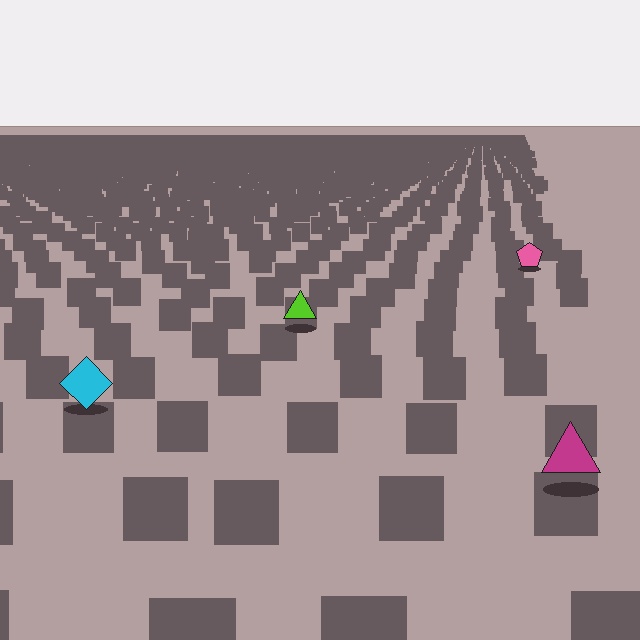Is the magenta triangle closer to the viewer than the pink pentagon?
Yes. The magenta triangle is closer — you can tell from the texture gradient: the ground texture is coarser near it.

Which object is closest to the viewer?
The magenta triangle is closest. The texture marks near it are larger and more spread out.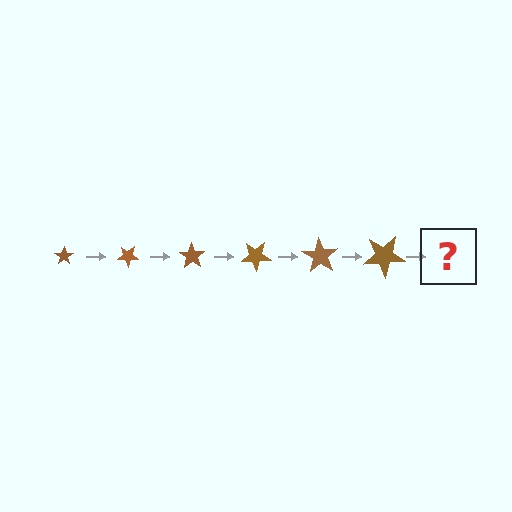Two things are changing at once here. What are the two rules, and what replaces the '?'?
The two rules are that the star grows larger each step and it rotates 35 degrees each step. The '?' should be a star, larger than the previous one and rotated 210 degrees from the start.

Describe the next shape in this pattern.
It should be a star, larger than the previous one and rotated 210 degrees from the start.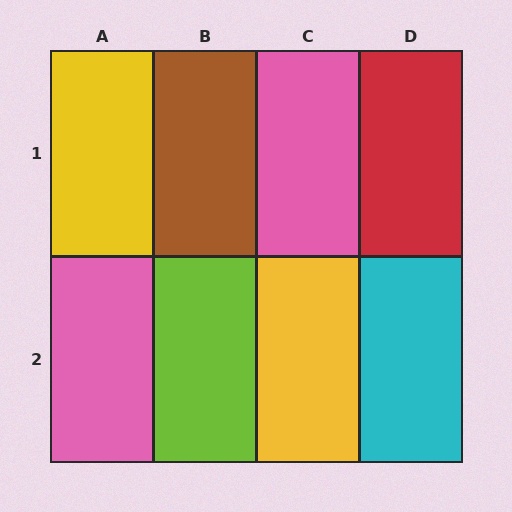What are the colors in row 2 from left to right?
Pink, lime, yellow, cyan.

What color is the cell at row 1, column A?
Yellow.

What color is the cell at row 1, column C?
Pink.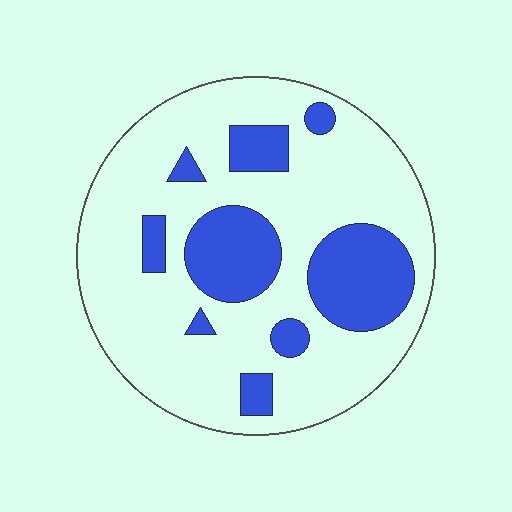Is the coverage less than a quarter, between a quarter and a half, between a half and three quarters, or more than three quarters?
Between a quarter and a half.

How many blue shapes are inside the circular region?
9.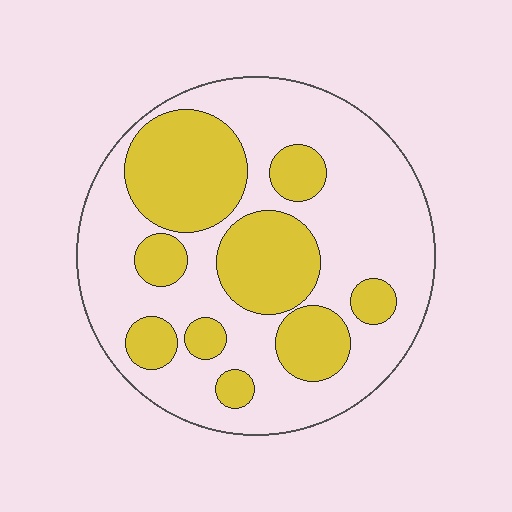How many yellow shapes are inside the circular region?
9.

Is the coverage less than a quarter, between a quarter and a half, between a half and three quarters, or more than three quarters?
Between a quarter and a half.